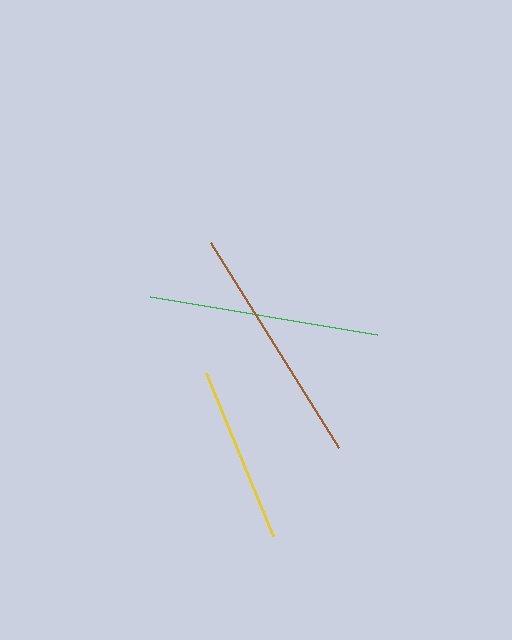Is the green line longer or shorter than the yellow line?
The green line is longer than the yellow line.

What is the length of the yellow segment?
The yellow segment is approximately 176 pixels long.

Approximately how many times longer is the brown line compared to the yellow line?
The brown line is approximately 1.4 times the length of the yellow line.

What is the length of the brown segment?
The brown segment is approximately 241 pixels long.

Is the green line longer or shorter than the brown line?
The brown line is longer than the green line.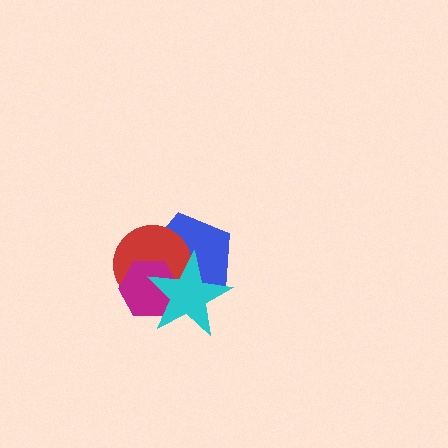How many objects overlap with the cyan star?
3 objects overlap with the cyan star.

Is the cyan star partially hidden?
No, no other shape covers it.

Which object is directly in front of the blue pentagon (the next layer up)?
The red circle is directly in front of the blue pentagon.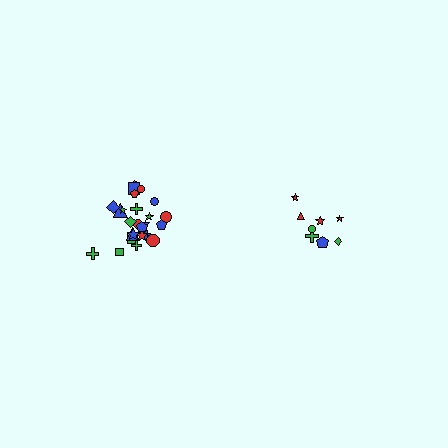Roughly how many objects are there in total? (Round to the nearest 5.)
Roughly 35 objects in total.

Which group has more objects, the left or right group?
The left group.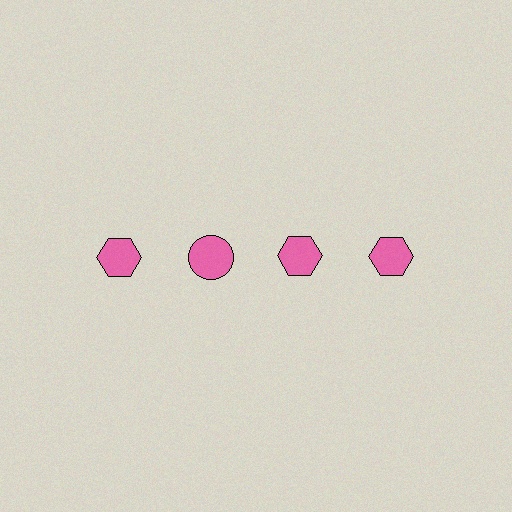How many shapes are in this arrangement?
There are 4 shapes arranged in a grid pattern.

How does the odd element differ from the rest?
It has a different shape: circle instead of hexagon.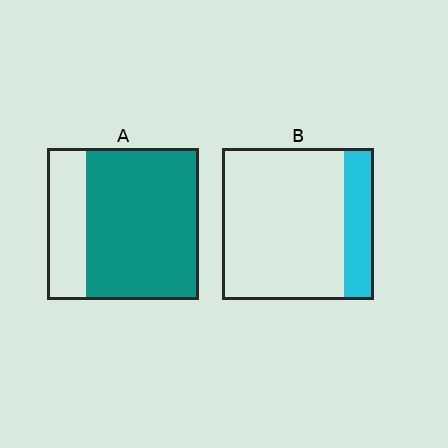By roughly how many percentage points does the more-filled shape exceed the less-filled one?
By roughly 55 percentage points (A over B).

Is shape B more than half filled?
No.